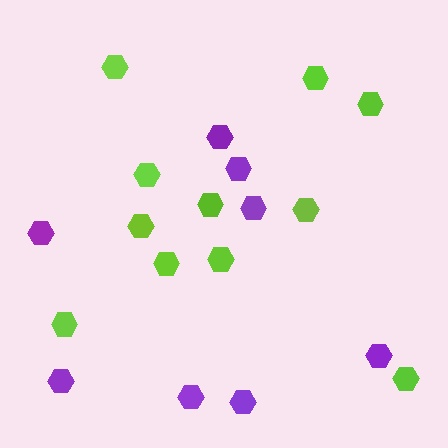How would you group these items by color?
There are 2 groups: one group of purple hexagons (8) and one group of lime hexagons (11).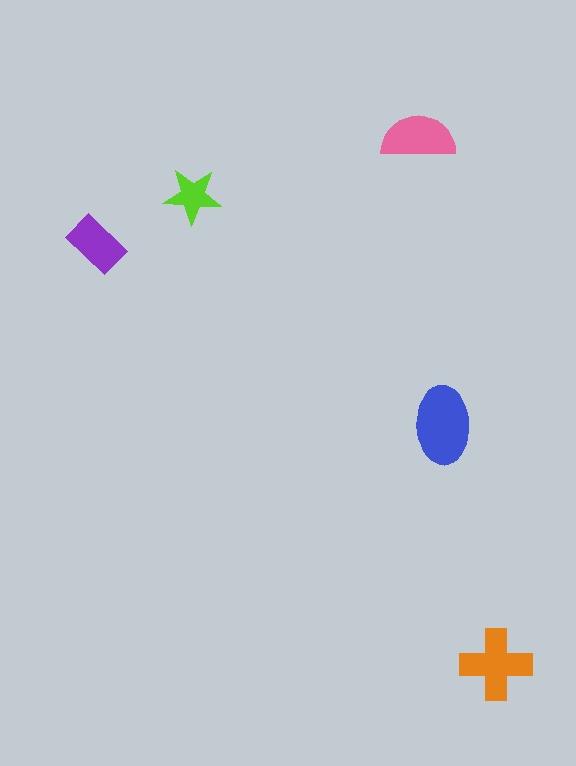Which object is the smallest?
The lime star.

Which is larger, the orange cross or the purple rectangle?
The orange cross.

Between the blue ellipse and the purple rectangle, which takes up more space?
The blue ellipse.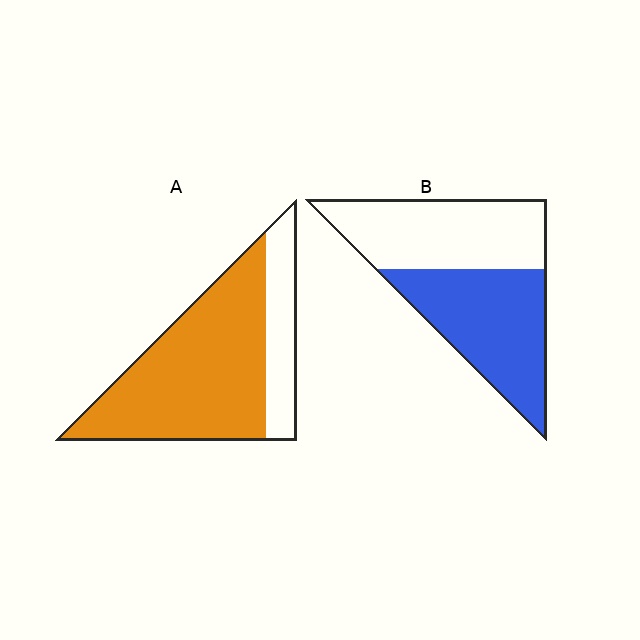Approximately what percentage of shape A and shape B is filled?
A is approximately 75% and B is approximately 50%.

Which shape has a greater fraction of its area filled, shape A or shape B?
Shape A.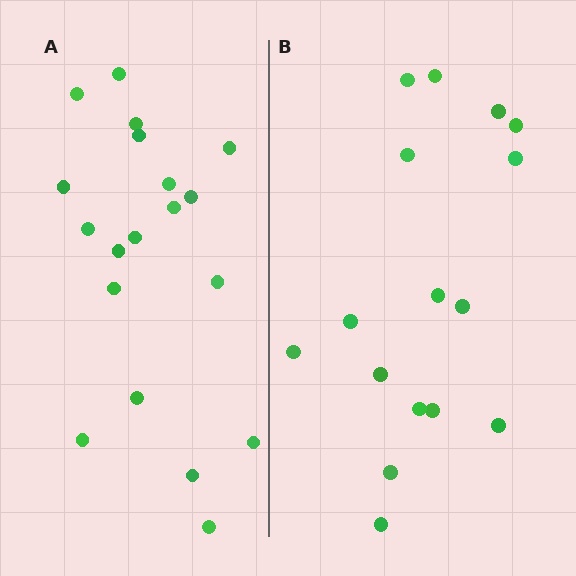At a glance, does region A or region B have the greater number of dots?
Region A (the left region) has more dots.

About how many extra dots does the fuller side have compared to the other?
Region A has just a few more — roughly 2 or 3 more dots than region B.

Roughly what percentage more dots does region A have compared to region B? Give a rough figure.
About 20% more.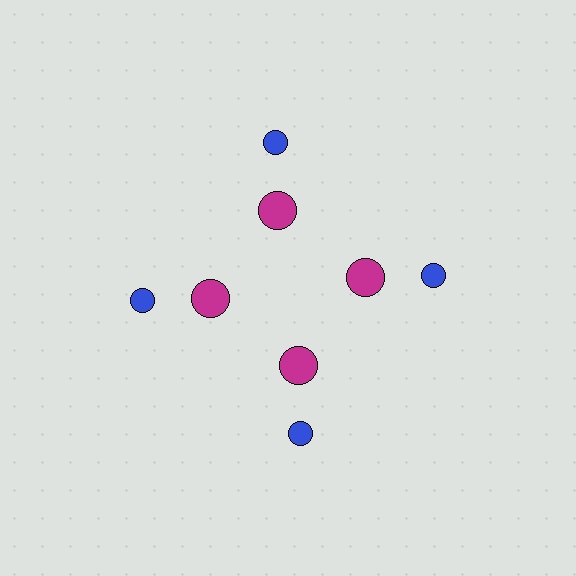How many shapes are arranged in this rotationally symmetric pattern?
There are 8 shapes, arranged in 4 groups of 2.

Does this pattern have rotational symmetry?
Yes, this pattern has 4-fold rotational symmetry. It looks the same after rotating 90 degrees around the center.